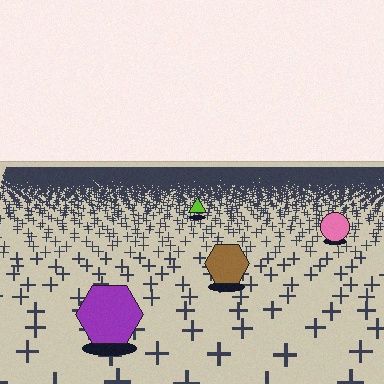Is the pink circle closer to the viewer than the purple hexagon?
No. The purple hexagon is closer — you can tell from the texture gradient: the ground texture is coarser near it.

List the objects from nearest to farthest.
From nearest to farthest: the purple hexagon, the brown hexagon, the pink circle, the lime triangle.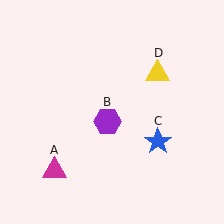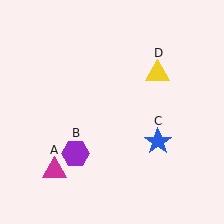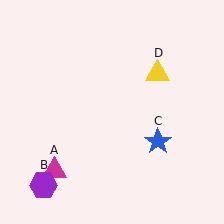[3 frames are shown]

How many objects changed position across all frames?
1 object changed position: purple hexagon (object B).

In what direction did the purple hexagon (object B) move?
The purple hexagon (object B) moved down and to the left.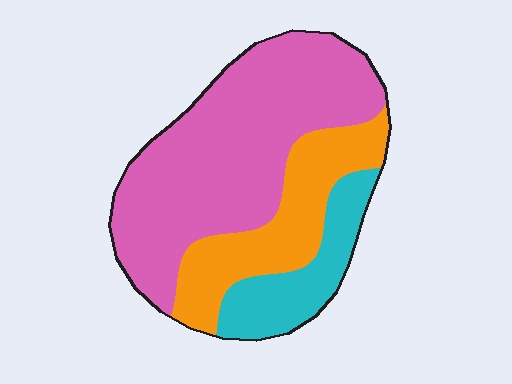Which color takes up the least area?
Cyan, at roughly 15%.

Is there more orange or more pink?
Pink.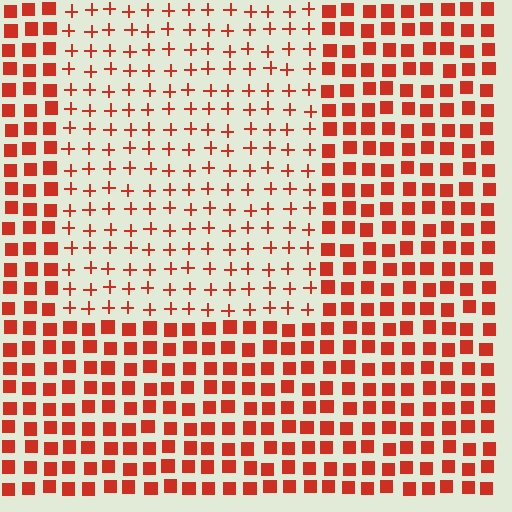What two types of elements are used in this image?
The image uses plus signs inside the rectangle region and squares outside it.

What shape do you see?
I see a rectangle.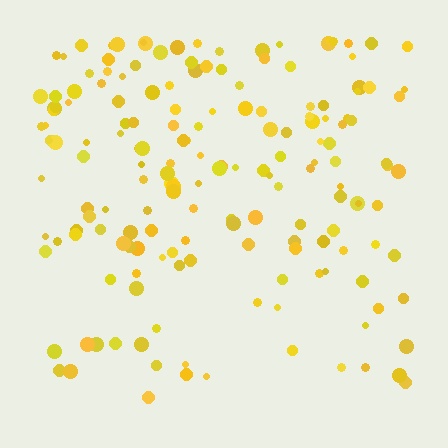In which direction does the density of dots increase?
From bottom to top, with the top side densest.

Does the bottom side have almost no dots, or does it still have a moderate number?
Still a moderate number, just noticeably fewer than the top.